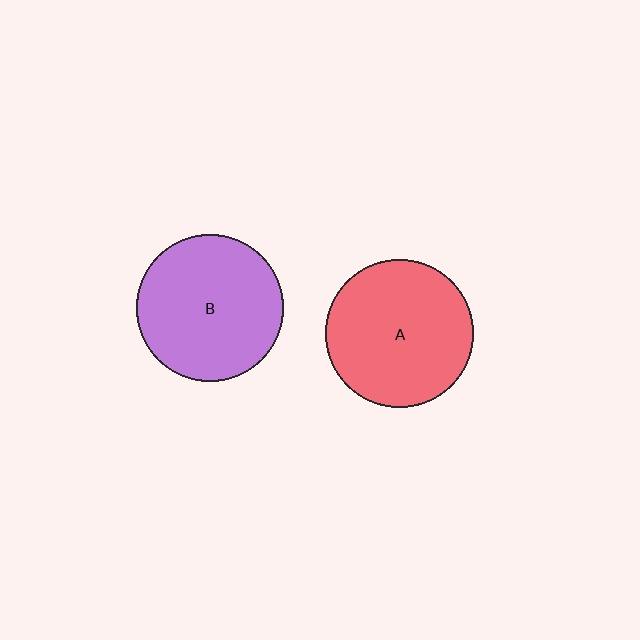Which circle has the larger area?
Circle A (red).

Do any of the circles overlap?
No, none of the circles overlap.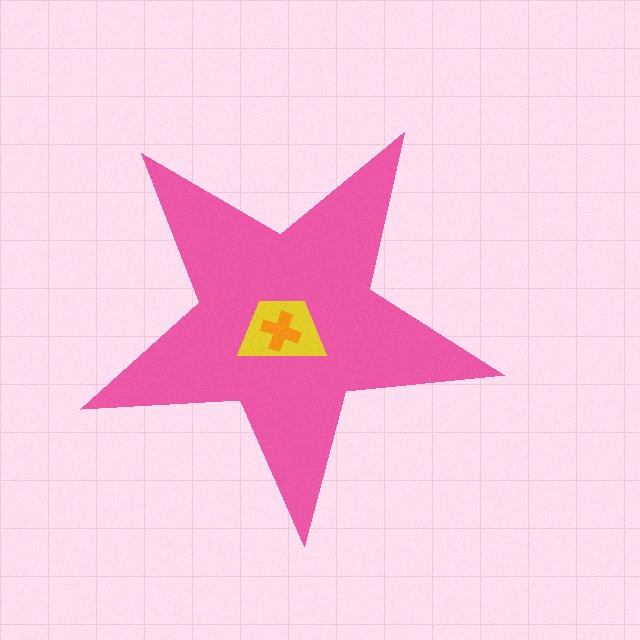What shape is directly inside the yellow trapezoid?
The orange cross.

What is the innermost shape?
The orange cross.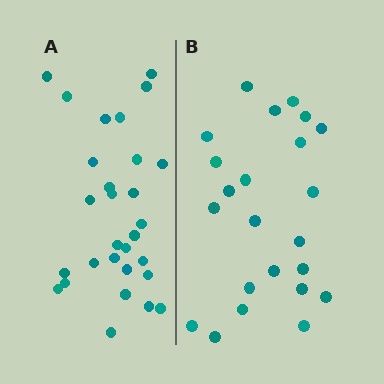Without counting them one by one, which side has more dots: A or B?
Region A (the left region) has more dots.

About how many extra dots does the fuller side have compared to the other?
Region A has about 6 more dots than region B.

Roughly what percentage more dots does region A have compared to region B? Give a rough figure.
About 25% more.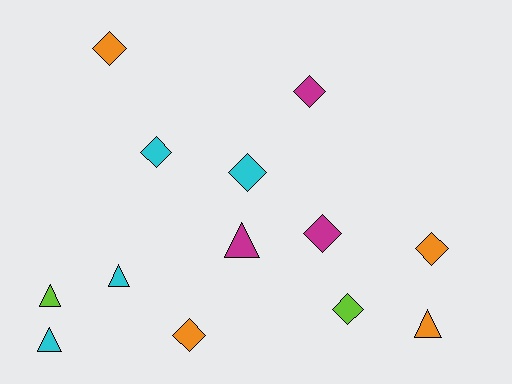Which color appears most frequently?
Orange, with 4 objects.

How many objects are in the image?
There are 13 objects.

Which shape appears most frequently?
Diamond, with 8 objects.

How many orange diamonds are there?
There are 3 orange diamonds.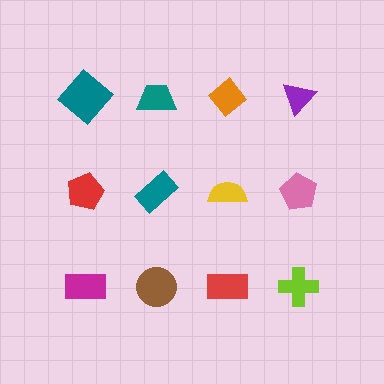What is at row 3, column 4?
A lime cross.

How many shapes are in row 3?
4 shapes.